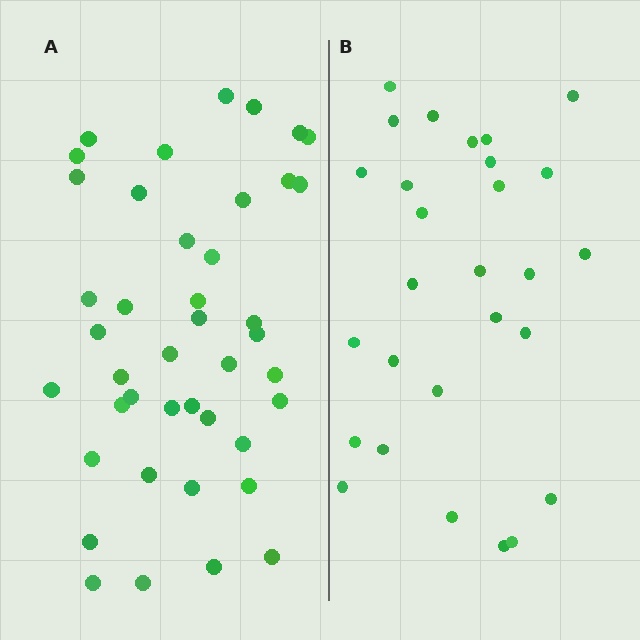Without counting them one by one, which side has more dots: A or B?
Region A (the left region) has more dots.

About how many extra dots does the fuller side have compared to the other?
Region A has approximately 15 more dots than region B.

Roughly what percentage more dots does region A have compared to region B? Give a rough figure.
About 50% more.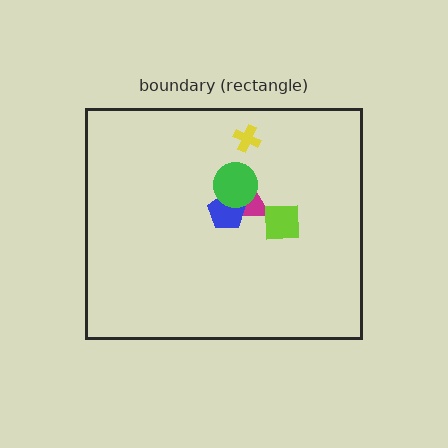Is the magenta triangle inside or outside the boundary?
Inside.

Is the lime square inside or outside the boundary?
Inside.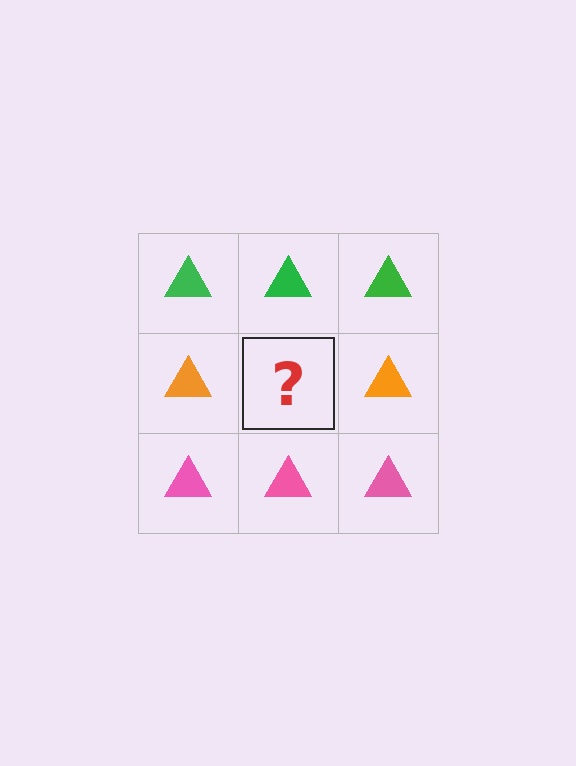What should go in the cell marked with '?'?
The missing cell should contain an orange triangle.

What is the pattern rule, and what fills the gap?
The rule is that each row has a consistent color. The gap should be filled with an orange triangle.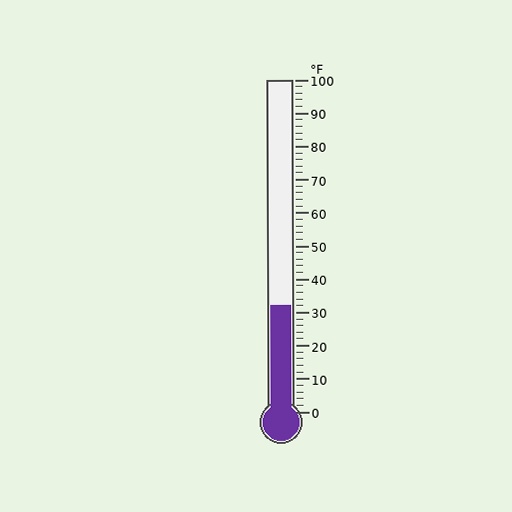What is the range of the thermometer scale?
The thermometer scale ranges from 0°F to 100°F.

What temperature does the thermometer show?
The thermometer shows approximately 32°F.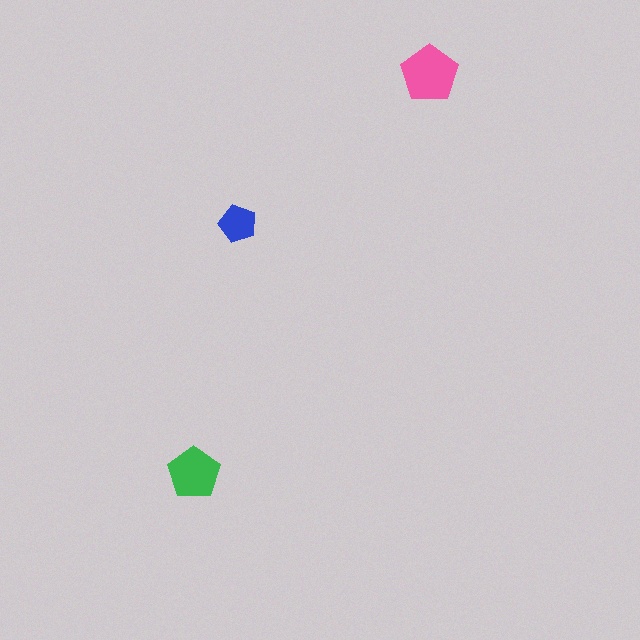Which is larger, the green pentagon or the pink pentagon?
The pink one.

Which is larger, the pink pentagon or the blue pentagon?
The pink one.